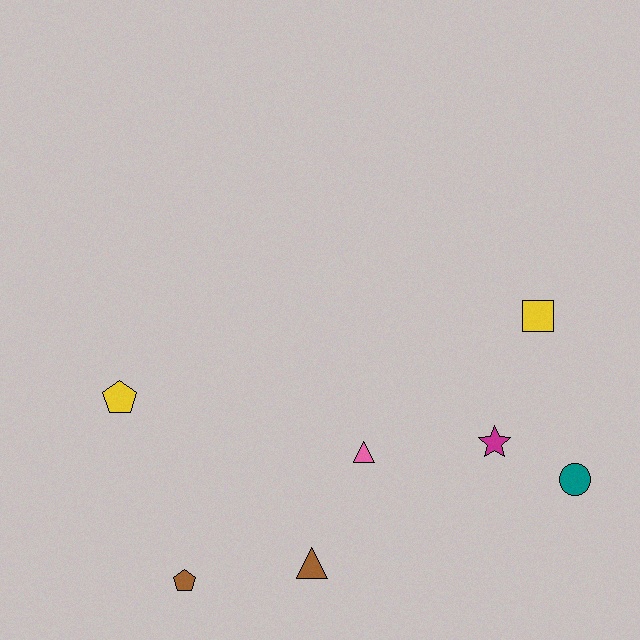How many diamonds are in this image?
There are no diamonds.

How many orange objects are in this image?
There are no orange objects.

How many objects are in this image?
There are 7 objects.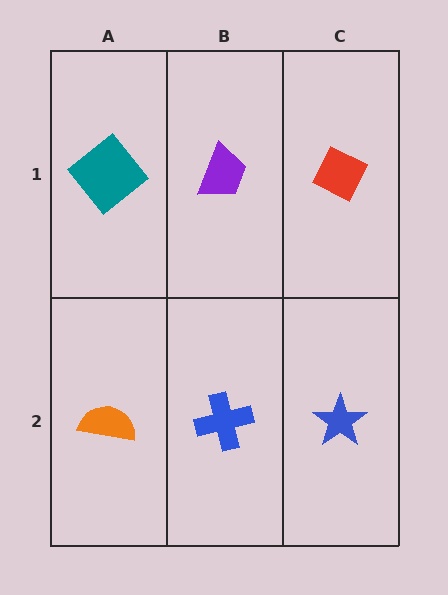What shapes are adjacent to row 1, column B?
A blue cross (row 2, column B), a teal diamond (row 1, column A), a red diamond (row 1, column C).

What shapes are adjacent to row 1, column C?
A blue star (row 2, column C), a purple trapezoid (row 1, column B).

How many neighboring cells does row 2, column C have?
2.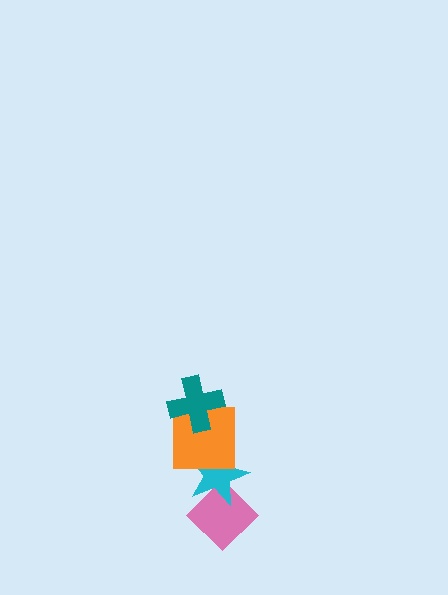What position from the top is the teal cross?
The teal cross is 1st from the top.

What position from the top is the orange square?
The orange square is 2nd from the top.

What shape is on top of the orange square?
The teal cross is on top of the orange square.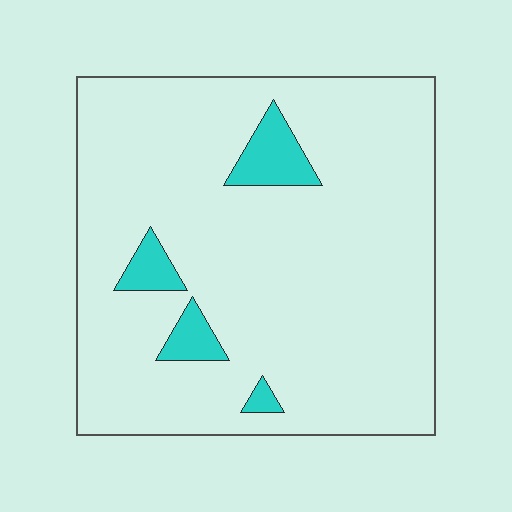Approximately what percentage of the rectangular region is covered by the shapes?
Approximately 10%.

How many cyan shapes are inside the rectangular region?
4.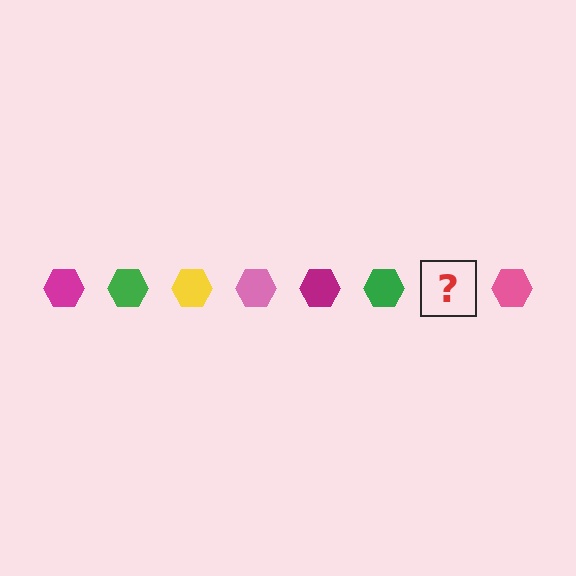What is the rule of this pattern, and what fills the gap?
The rule is that the pattern cycles through magenta, green, yellow, pink hexagons. The gap should be filled with a yellow hexagon.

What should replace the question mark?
The question mark should be replaced with a yellow hexagon.